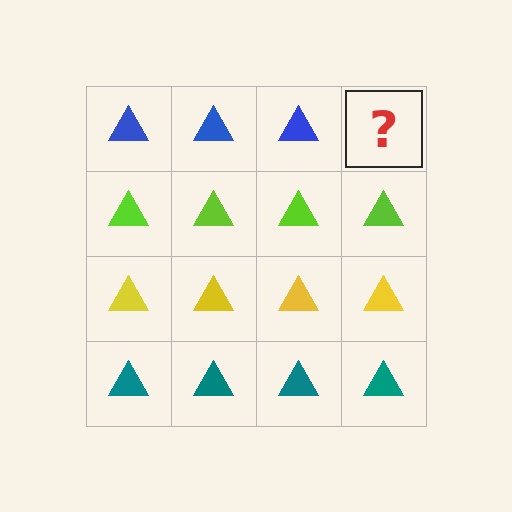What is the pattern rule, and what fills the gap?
The rule is that each row has a consistent color. The gap should be filled with a blue triangle.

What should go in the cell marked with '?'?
The missing cell should contain a blue triangle.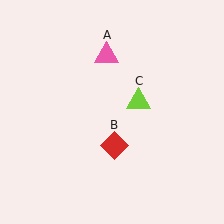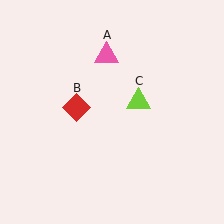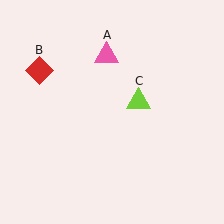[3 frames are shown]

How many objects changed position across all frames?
1 object changed position: red diamond (object B).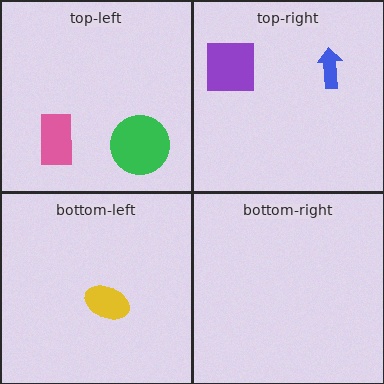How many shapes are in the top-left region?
2.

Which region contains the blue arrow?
The top-right region.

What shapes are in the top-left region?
The green circle, the pink rectangle.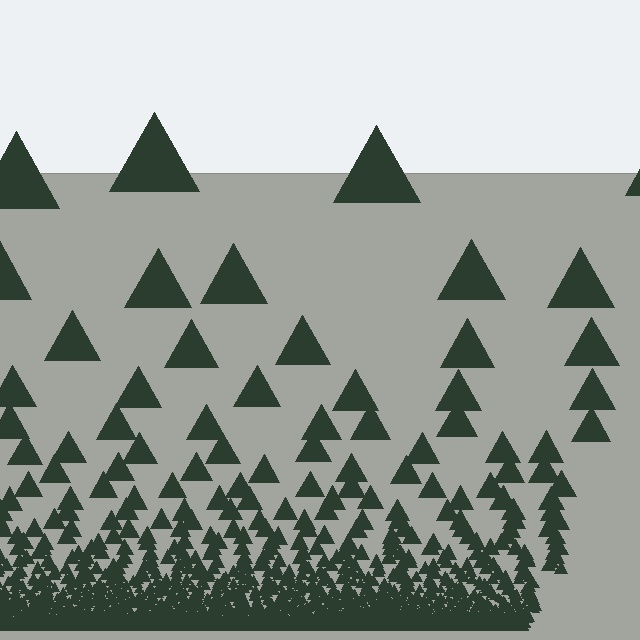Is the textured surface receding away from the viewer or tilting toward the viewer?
The surface appears to tilt toward the viewer. Texture elements get larger and sparser toward the top.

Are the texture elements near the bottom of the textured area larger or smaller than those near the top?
Smaller. The gradient is inverted — elements near the bottom are smaller and denser.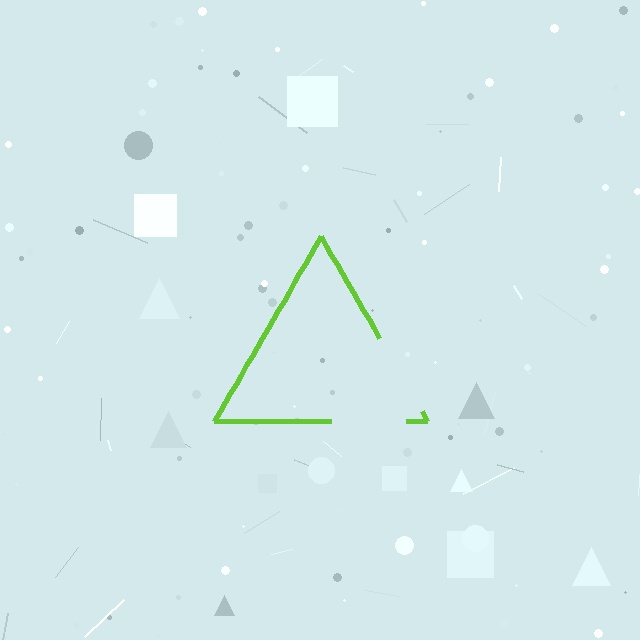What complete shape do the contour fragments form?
The contour fragments form a triangle.